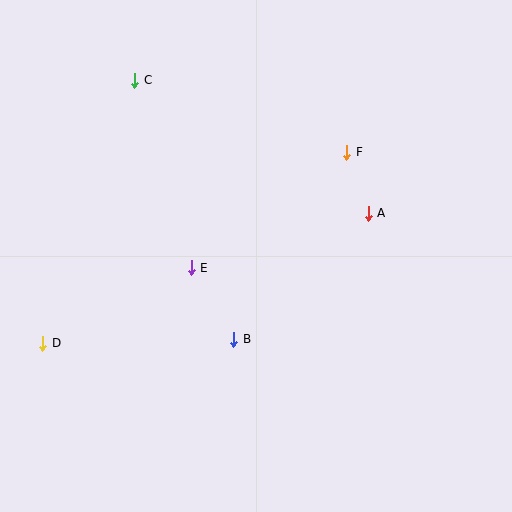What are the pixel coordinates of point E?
Point E is at (191, 268).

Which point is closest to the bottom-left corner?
Point D is closest to the bottom-left corner.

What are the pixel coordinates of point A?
Point A is at (368, 213).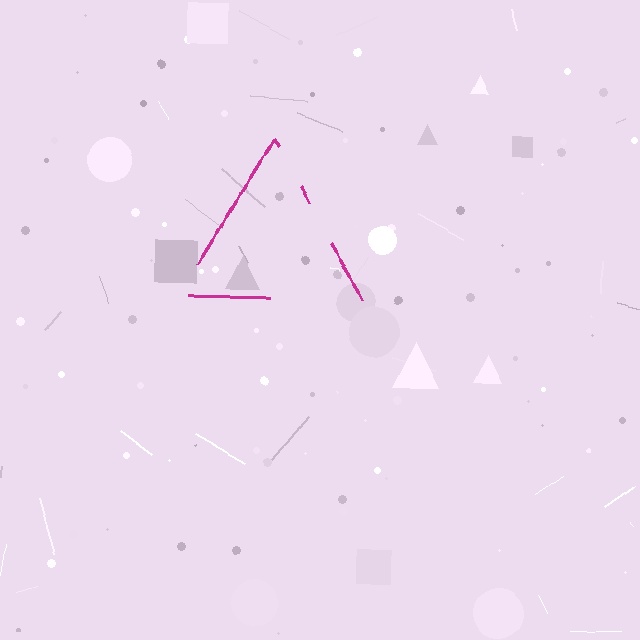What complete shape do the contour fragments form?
The contour fragments form a triangle.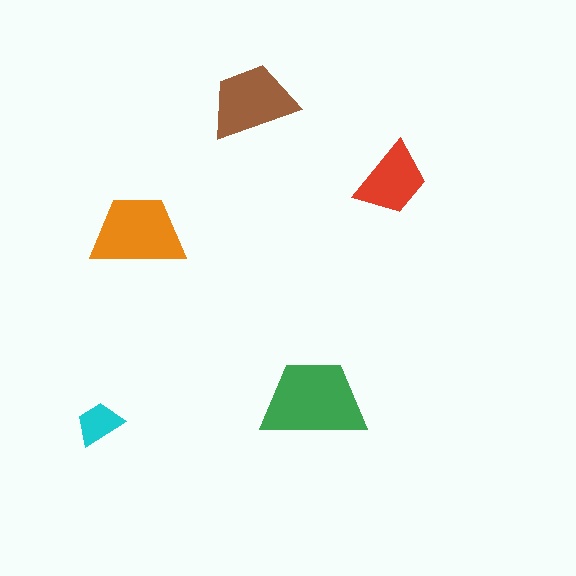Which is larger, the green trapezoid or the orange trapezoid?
The green one.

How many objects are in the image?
There are 5 objects in the image.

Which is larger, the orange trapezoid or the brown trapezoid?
The orange one.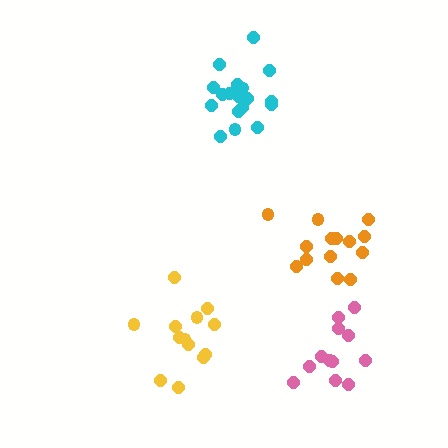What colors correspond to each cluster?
The clusters are colored: cyan, orange, yellow, pink.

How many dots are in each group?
Group 1: 18 dots, Group 2: 14 dots, Group 3: 13 dots, Group 4: 12 dots (57 total).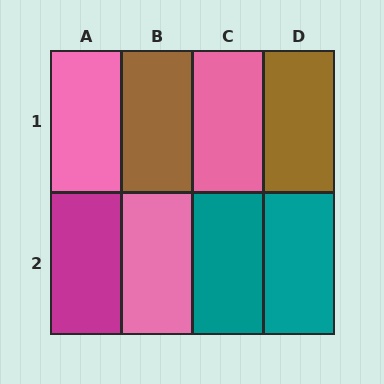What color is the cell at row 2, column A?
Magenta.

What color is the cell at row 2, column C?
Teal.